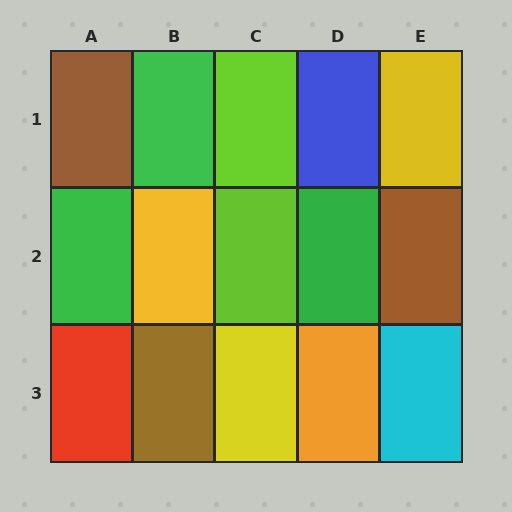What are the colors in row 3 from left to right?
Red, brown, yellow, orange, cyan.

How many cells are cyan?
1 cell is cyan.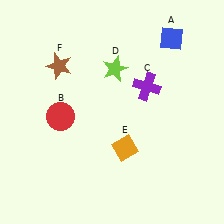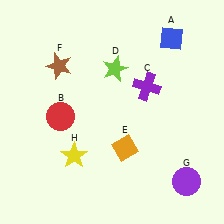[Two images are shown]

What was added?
A purple circle (G), a yellow star (H) were added in Image 2.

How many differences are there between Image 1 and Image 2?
There are 2 differences between the two images.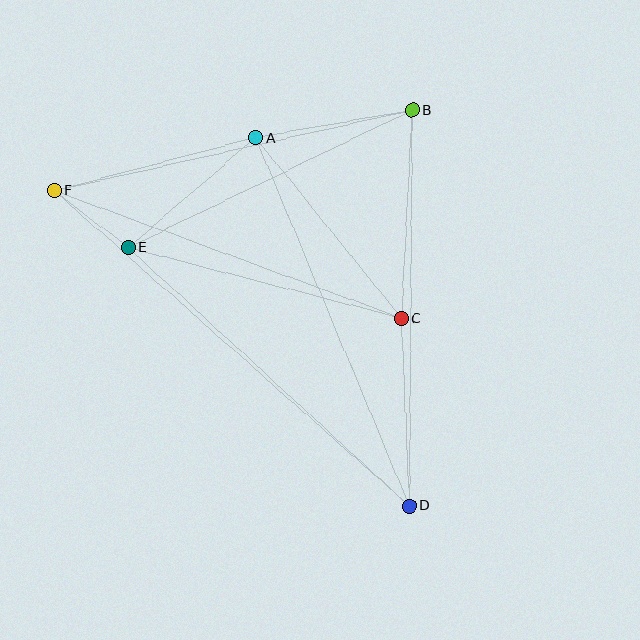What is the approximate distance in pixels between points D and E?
The distance between D and E is approximately 382 pixels.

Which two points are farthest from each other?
Points D and F are farthest from each other.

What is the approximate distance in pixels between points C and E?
The distance between C and E is approximately 283 pixels.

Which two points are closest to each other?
Points E and F are closest to each other.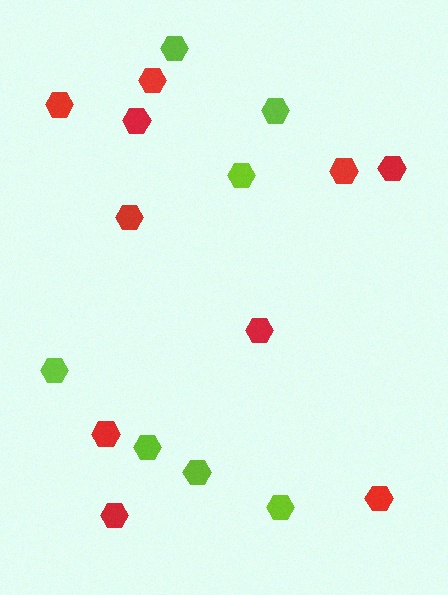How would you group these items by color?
There are 2 groups: one group of red hexagons (10) and one group of lime hexagons (7).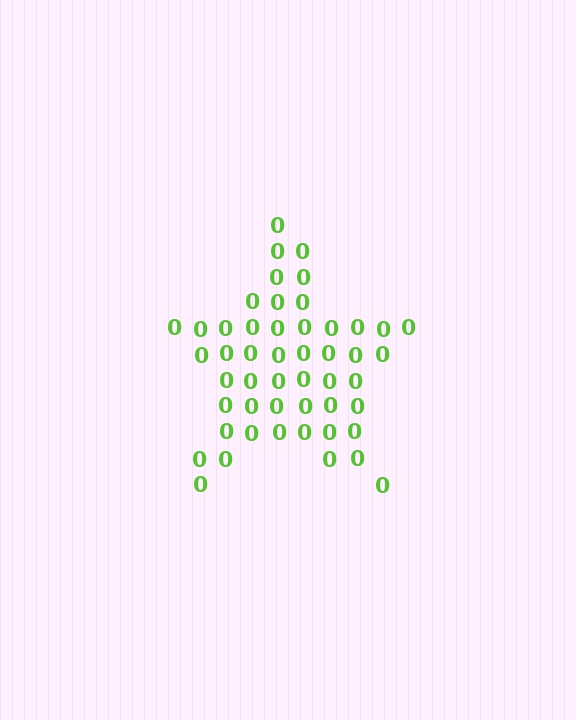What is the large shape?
The large shape is a star.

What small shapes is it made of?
It is made of small digit 0's.